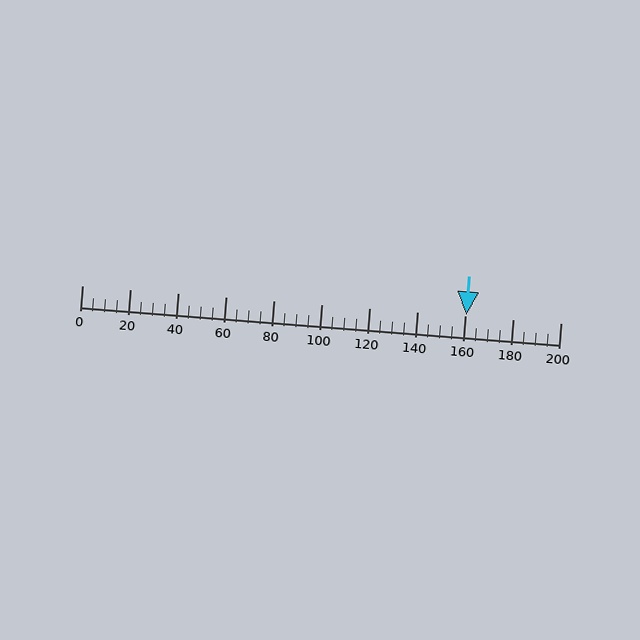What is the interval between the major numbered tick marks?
The major tick marks are spaced 20 units apart.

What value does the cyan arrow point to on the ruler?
The cyan arrow points to approximately 161.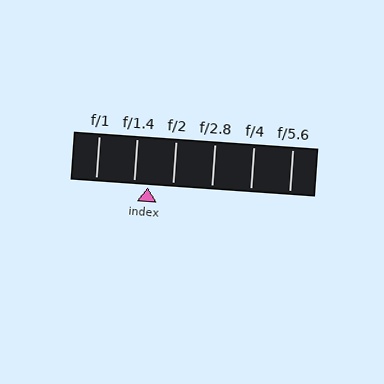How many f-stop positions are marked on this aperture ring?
There are 6 f-stop positions marked.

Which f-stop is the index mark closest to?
The index mark is closest to f/1.4.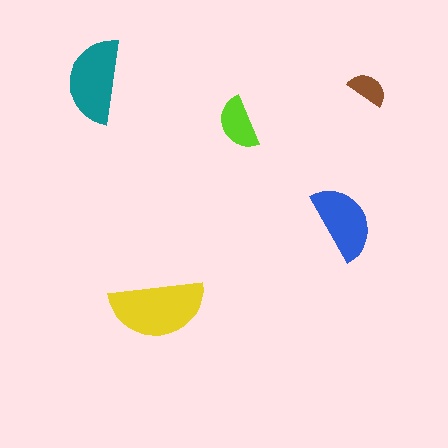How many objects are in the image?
There are 5 objects in the image.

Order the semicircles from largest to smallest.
the yellow one, the teal one, the blue one, the lime one, the brown one.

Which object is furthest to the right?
The brown semicircle is rightmost.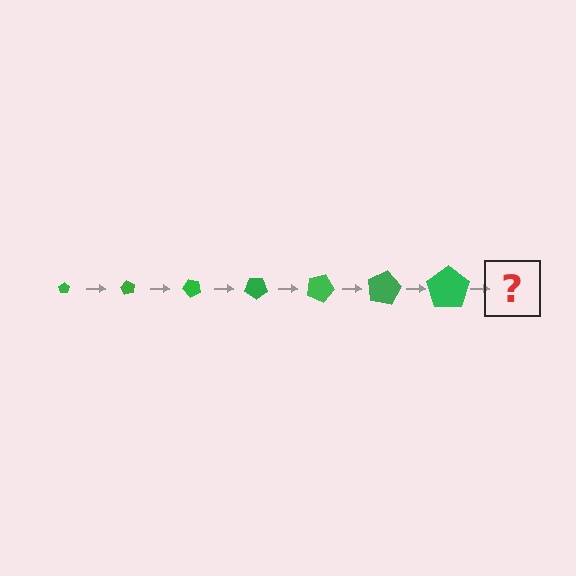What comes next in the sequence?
The next element should be a pentagon, larger than the previous one and rotated 420 degrees from the start.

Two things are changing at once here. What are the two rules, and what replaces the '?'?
The two rules are that the pentagon grows larger each step and it rotates 60 degrees each step. The '?' should be a pentagon, larger than the previous one and rotated 420 degrees from the start.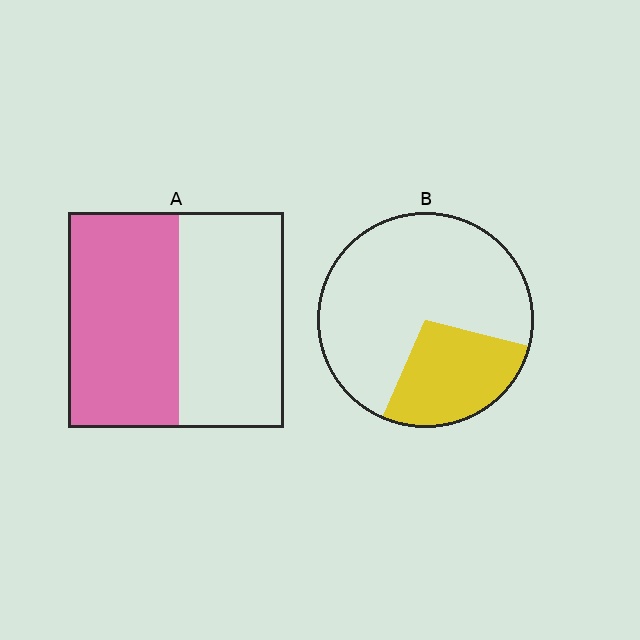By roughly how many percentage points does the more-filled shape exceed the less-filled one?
By roughly 25 percentage points (A over B).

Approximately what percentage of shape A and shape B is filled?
A is approximately 50% and B is approximately 30%.